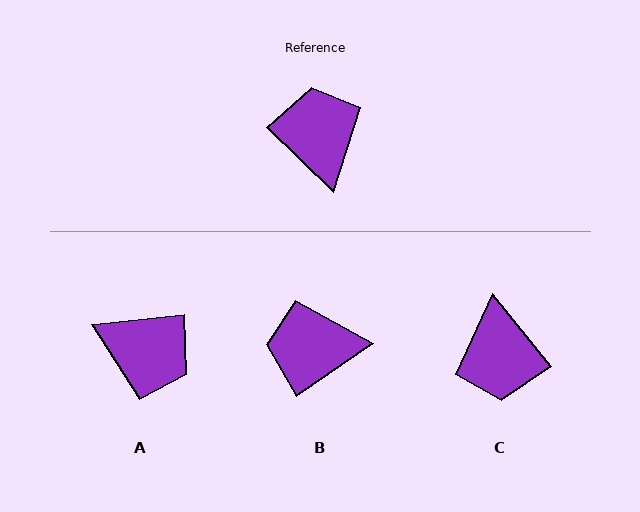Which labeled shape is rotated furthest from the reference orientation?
C, about 173 degrees away.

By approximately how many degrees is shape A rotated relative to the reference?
Approximately 130 degrees clockwise.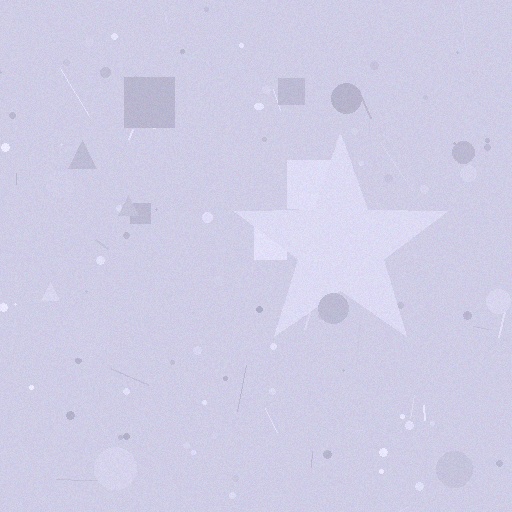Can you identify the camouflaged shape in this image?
The camouflaged shape is a star.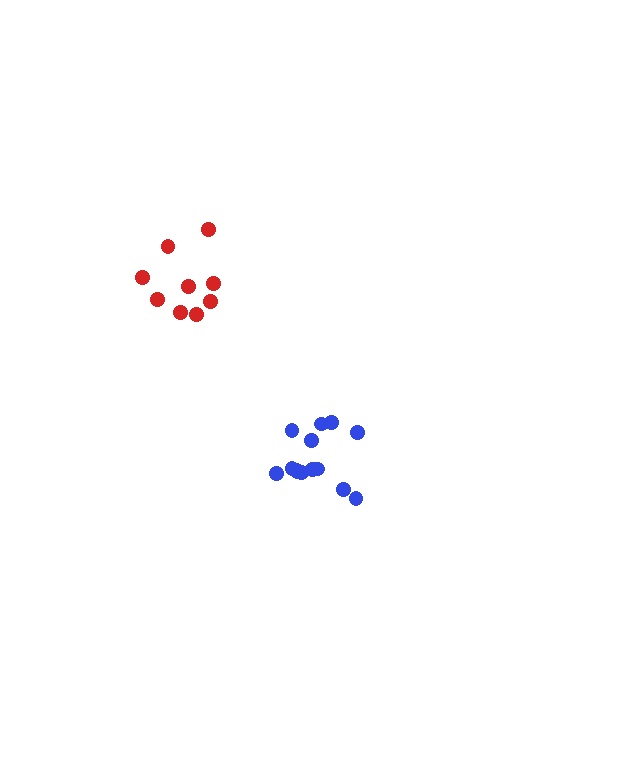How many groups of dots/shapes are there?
There are 2 groups.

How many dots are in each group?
Group 1: 14 dots, Group 2: 9 dots (23 total).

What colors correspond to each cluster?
The clusters are colored: blue, red.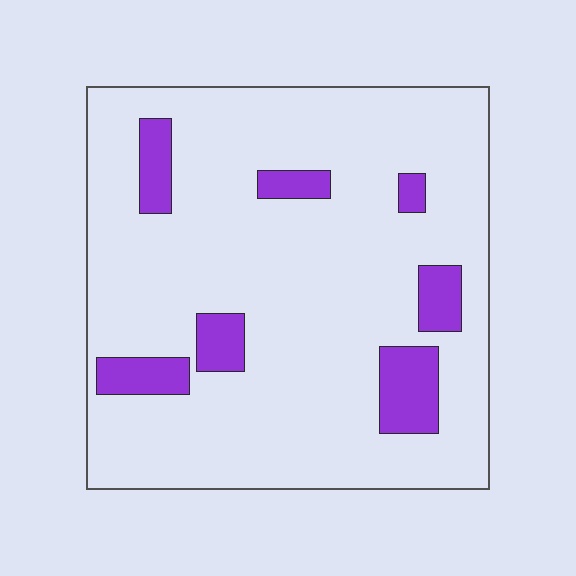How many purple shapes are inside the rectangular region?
7.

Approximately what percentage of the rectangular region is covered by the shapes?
Approximately 15%.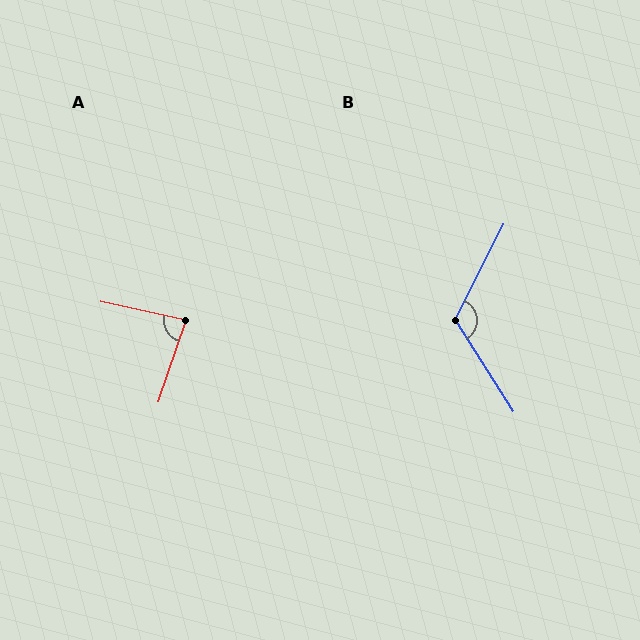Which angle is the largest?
B, at approximately 121 degrees.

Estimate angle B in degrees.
Approximately 121 degrees.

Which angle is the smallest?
A, at approximately 84 degrees.